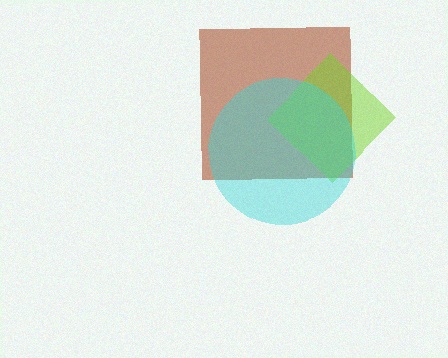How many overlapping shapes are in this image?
There are 3 overlapping shapes in the image.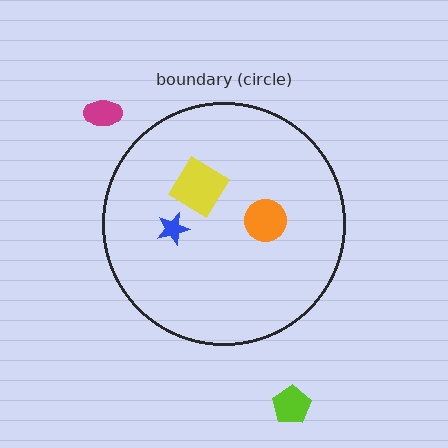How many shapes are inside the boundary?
3 inside, 2 outside.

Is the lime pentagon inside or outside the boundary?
Outside.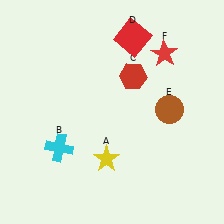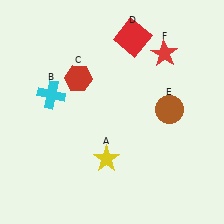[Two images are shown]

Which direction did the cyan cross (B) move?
The cyan cross (B) moved up.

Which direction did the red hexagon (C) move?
The red hexagon (C) moved left.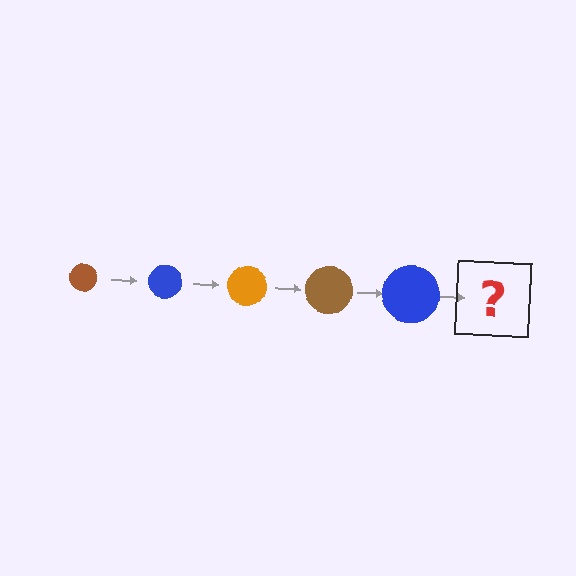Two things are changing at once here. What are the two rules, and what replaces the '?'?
The two rules are that the circle grows larger each step and the color cycles through brown, blue, and orange. The '?' should be an orange circle, larger than the previous one.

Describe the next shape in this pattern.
It should be an orange circle, larger than the previous one.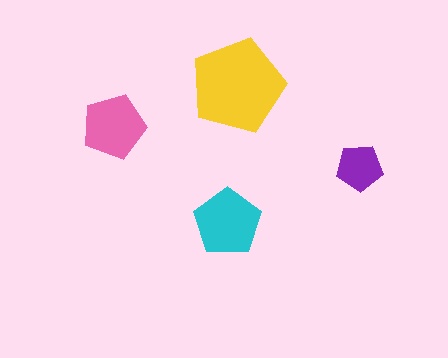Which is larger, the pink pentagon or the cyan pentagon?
The cyan one.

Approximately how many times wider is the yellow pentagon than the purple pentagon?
About 2 times wider.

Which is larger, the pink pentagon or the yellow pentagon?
The yellow one.